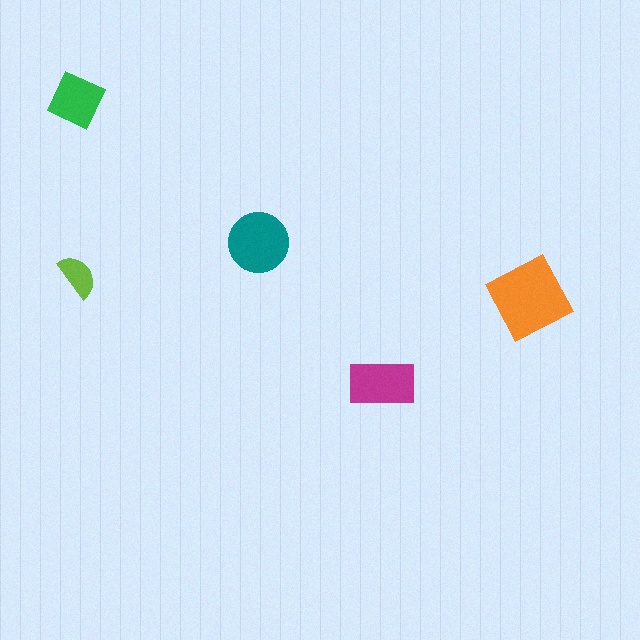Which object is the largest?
The orange diamond.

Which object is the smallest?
The lime semicircle.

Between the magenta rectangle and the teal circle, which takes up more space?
The teal circle.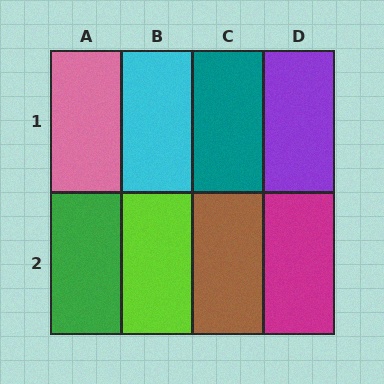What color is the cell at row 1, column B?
Cyan.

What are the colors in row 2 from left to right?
Green, lime, brown, magenta.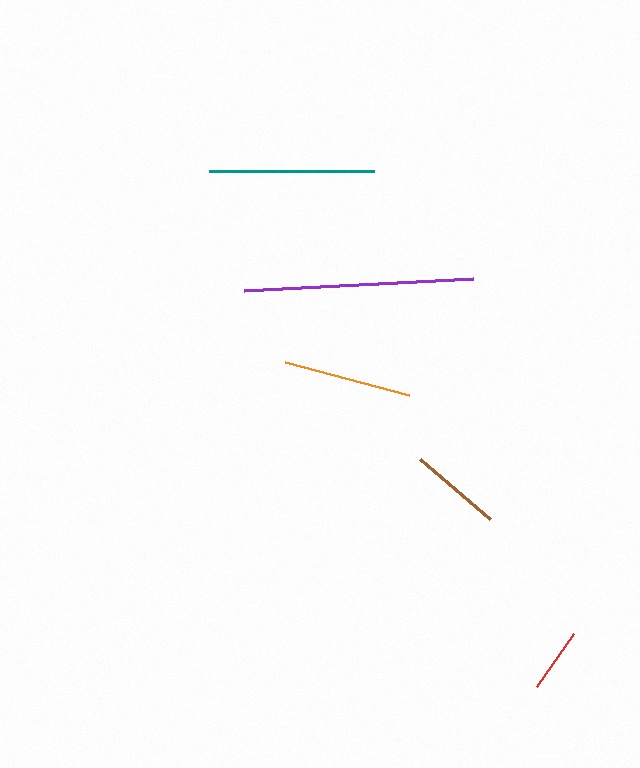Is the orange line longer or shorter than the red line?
The orange line is longer than the red line.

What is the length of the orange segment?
The orange segment is approximately 128 pixels long.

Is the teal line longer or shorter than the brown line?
The teal line is longer than the brown line.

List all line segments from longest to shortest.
From longest to shortest: purple, teal, orange, brown, red.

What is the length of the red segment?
The red segment is approximately 64 pixels long.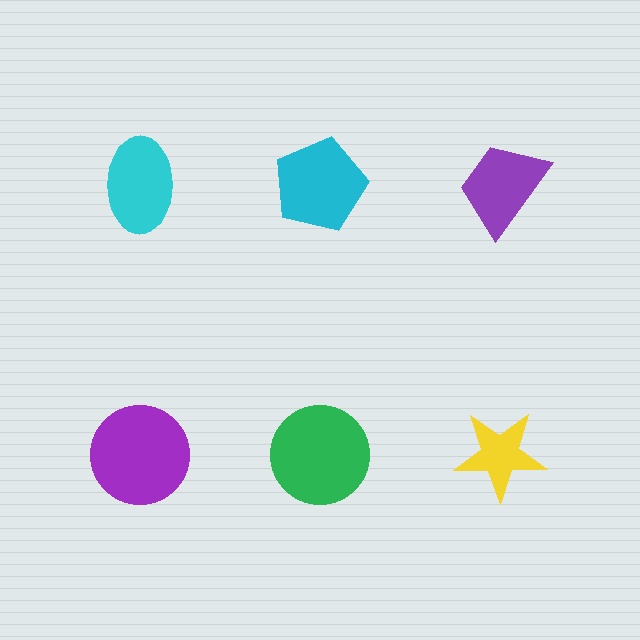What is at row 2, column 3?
A yellow star.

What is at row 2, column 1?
A purple circle.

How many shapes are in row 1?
3 shapes.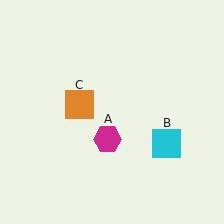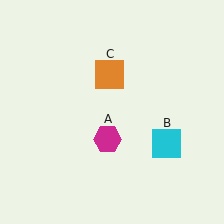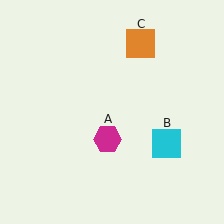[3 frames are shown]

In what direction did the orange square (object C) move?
The orange square (object C) moved up and to the right.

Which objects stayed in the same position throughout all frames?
Magenta hexagon (object A) and cyan square (object B) remained stationary.